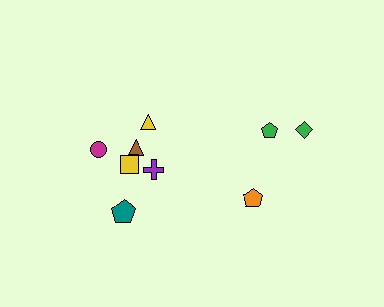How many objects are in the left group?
There are 6 objects.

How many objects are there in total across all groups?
There are 9 objects.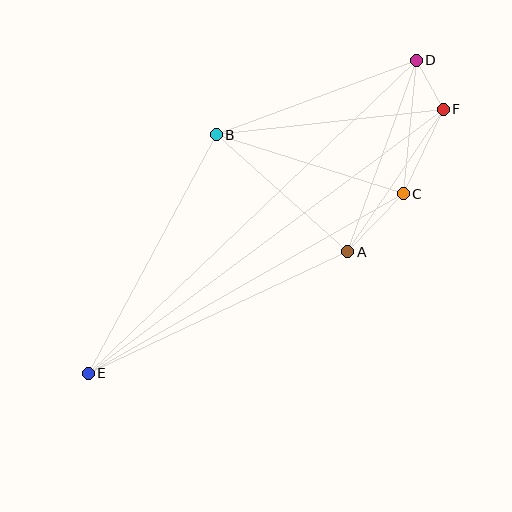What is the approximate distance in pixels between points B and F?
The distance between B and F is approximately 229 pixels.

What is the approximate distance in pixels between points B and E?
The distance between B and E is approximately 271 pixels.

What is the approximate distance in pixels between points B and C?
The distance between B and C is approximately 196 pixels.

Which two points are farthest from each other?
Points D and E are farthest from each other.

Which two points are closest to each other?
Points D and F are closest to each other.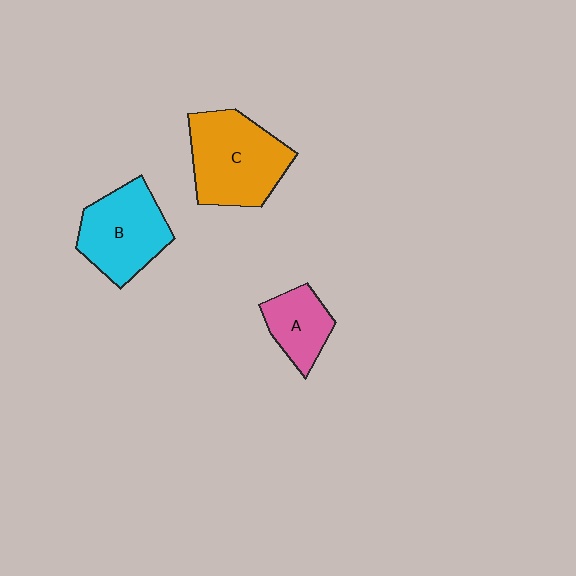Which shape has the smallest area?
Shape A (pink).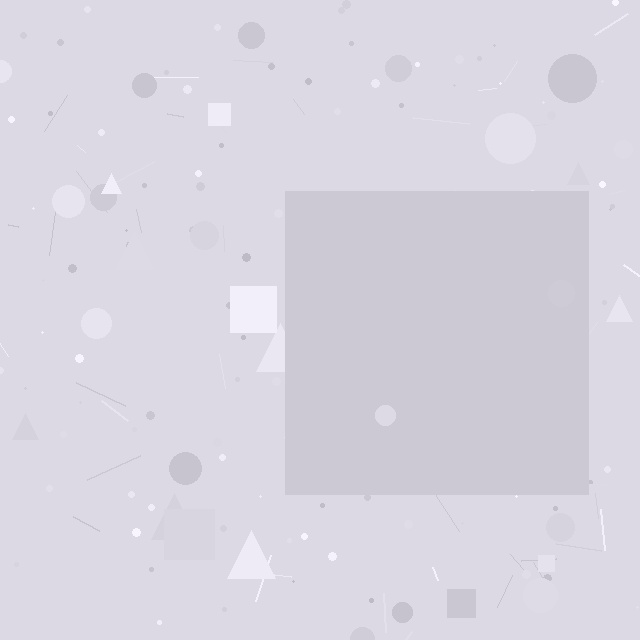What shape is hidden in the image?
A square is hidden in the image.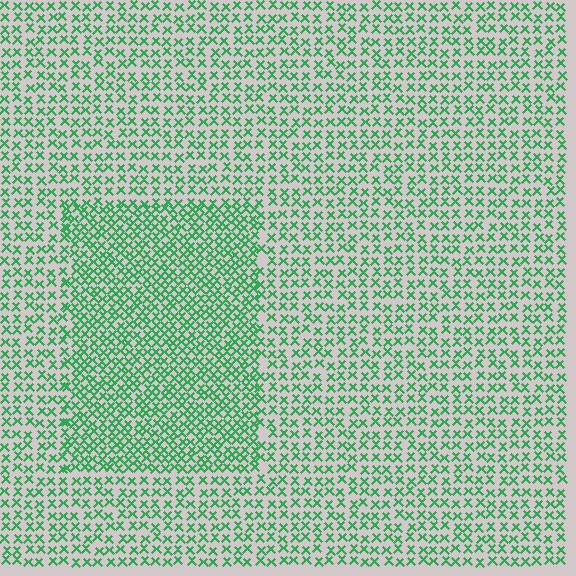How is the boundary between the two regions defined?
The boundary is defined by a change in element density (approximately 1.7x ratio). All elements are the same color, size, and shape.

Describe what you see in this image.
The image contains small green elements arranged at two different densities. A rectangle-shaped region is visible where the elements are more densely packed than the surrounding area.